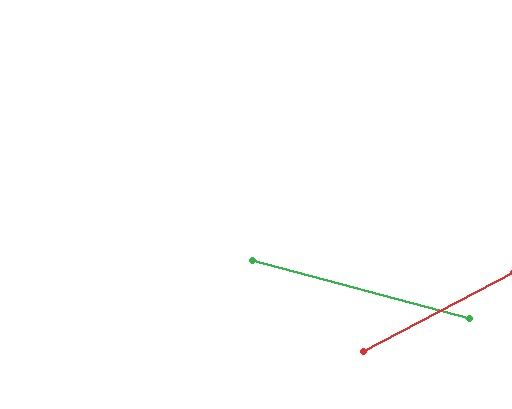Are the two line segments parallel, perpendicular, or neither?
Neither parallel nor perpendicular — they differ by about 42°.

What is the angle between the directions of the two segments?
Approximately 42 degrees.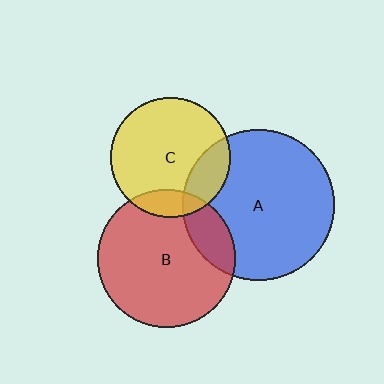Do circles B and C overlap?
Yes.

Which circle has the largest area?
Circle A (blue).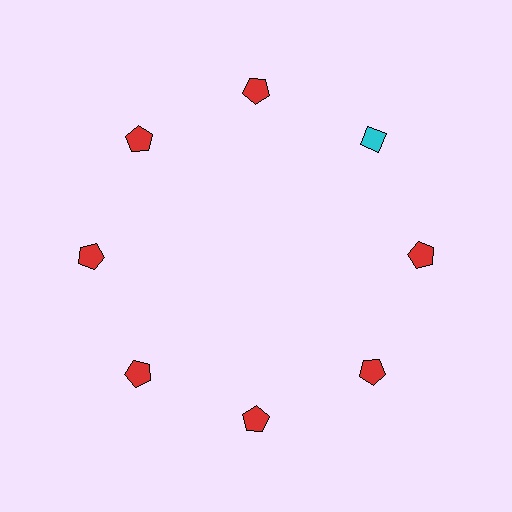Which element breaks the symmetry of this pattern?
The cyan diamond at roughly the 2 o'clock position breaks the symmetry. All other shapes are red pentagons.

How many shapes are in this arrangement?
There are 8 shapes arranged in a ring pattern.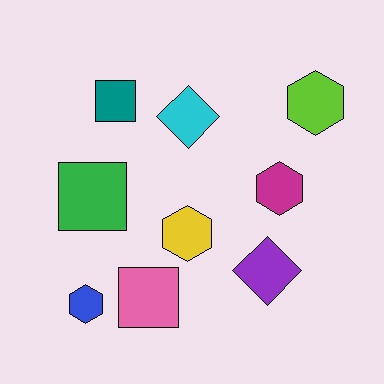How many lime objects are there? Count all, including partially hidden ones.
There is 1 lime object.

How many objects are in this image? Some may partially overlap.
There are 9 objects.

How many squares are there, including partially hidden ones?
There are 3 squares.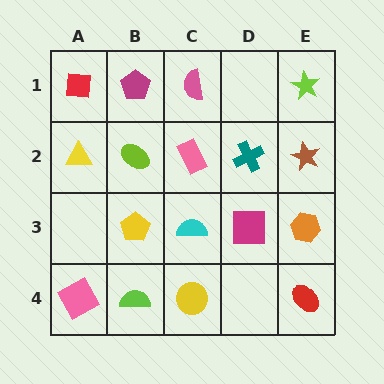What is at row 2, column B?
A lime ellipse.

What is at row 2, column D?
A teal cross.